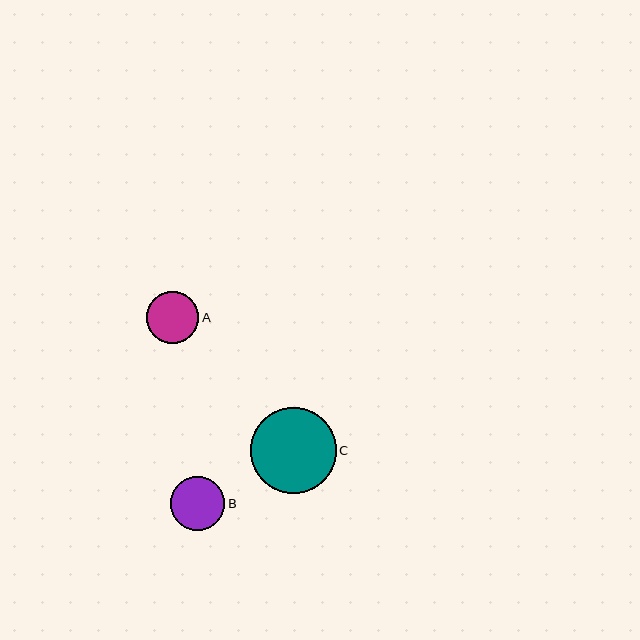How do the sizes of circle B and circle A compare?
Circle B and circle A are approximately the same size.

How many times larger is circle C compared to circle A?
Circle C is approximately 1.6 times the size of circle A.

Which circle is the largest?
Circle C is the largest with a size of approximately 85 pixels.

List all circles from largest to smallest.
From largest to smallest: C, B, A.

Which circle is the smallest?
Circle A is the smallest with a size of approximately 52 pixels.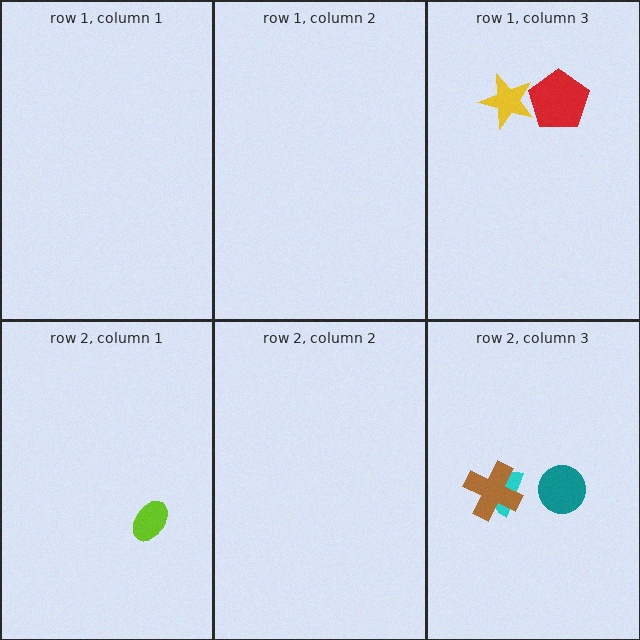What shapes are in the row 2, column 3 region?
The teal circle, the cyan semicircle, the brown cross.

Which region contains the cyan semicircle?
The row 2, column 3 region.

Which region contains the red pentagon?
The row 1, column 3 region.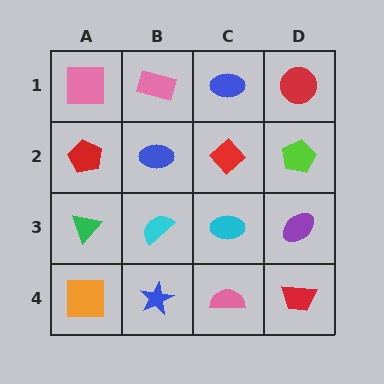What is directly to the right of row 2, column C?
A lime pentagon.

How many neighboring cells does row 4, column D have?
2.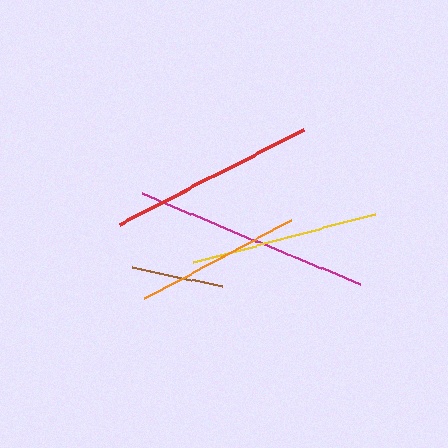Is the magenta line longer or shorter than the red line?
The magenta line is longer than the red line.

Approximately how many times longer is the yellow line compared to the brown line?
The yellow line is approximately 2.1 times the length of the brown line.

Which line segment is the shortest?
The brown line is the shortest at approximately 92 pixels.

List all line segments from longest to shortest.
From longest to shortest: magenta, red, yellow, orange, brown.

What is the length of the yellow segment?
The yellow segment is approximately 189 pixels long.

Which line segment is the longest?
The magenta line is the longest at approximately 237 pixels.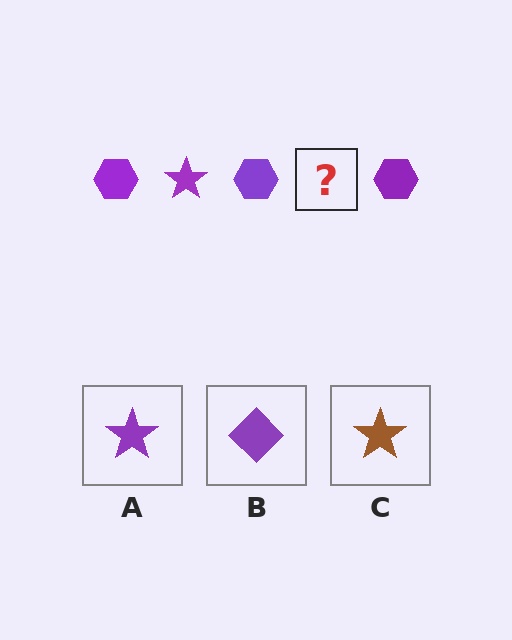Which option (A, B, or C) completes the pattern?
A.